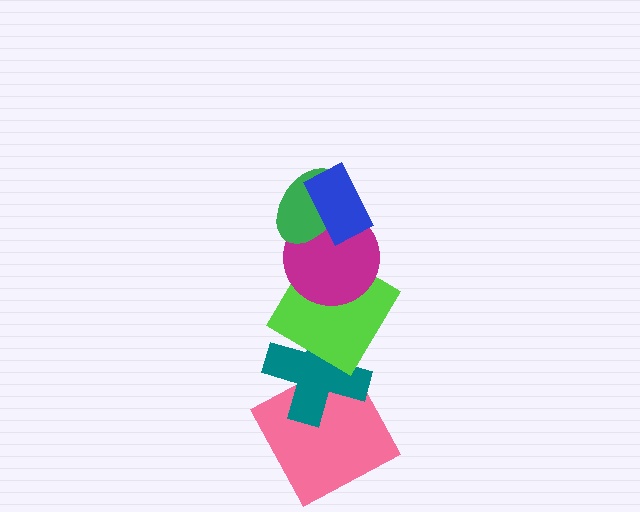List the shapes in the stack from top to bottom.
From top to bottom: the blue rectangle, the green ellipse, the magenta circle, the lime diamond, the teal cross, the pink square.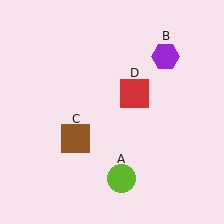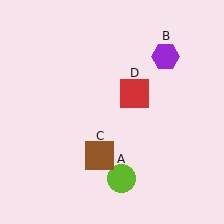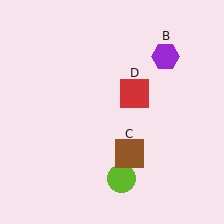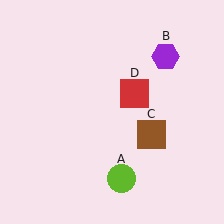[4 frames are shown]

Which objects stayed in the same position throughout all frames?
Lime circle (object A) and purple hexagon (object B) and red square (object D) remained stationary.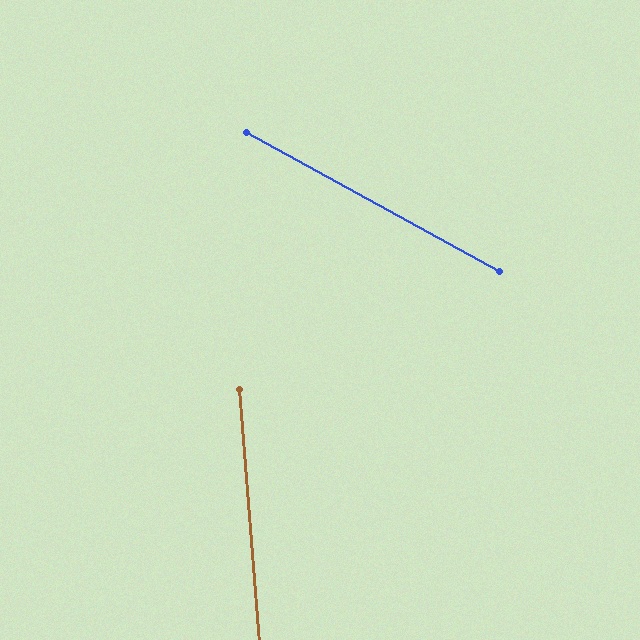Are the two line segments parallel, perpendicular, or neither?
Neither parallel nor perpendicular — they differ by about 57°.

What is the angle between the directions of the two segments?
Approximately 57 degrees.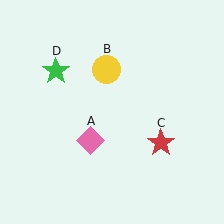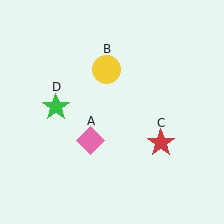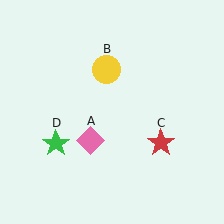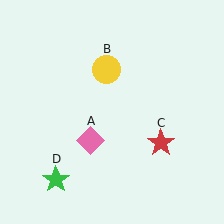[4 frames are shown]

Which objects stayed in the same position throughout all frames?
Pink diamond (object A) and yellow circle (object B) and red star (object C) remained stationary.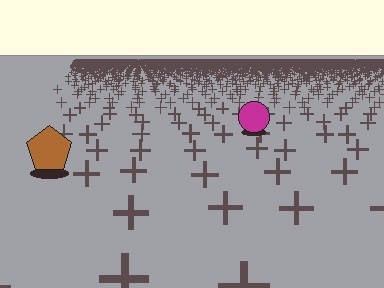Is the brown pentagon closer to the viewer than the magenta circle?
Yes. The brown pentagon is closer — you can tell from the texture gradient: the ground texture is coarser near it.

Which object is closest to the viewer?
The brown pentagon is closest. The texture marks near it are larger and more spread out.